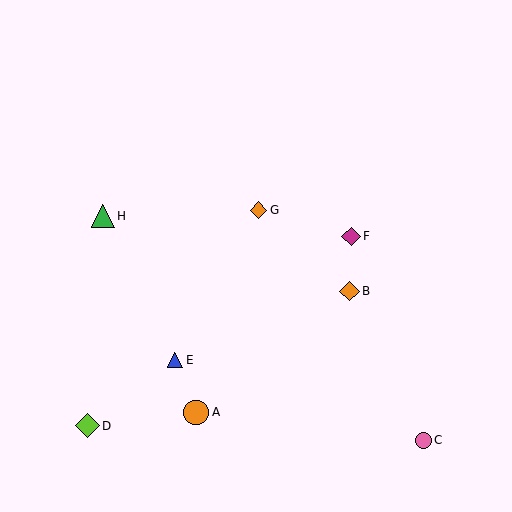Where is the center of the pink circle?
The center of the pink circle is at (424, 440).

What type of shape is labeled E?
Shape E is a blue triangle.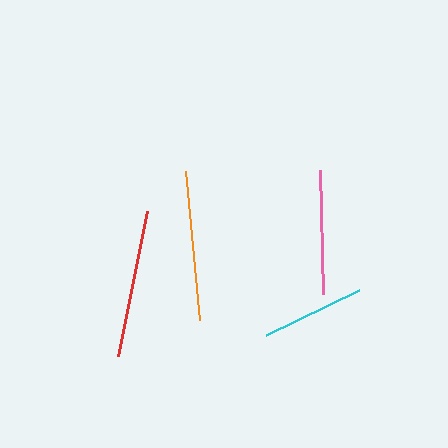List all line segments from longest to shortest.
From longest to shortest: orange, red, pink, cyan.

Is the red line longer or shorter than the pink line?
The red line is longer than the pink line.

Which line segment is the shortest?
The cyan line is the shortest at approximately 103 pixels.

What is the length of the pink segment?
The pink segment is approximately 124 pixels long.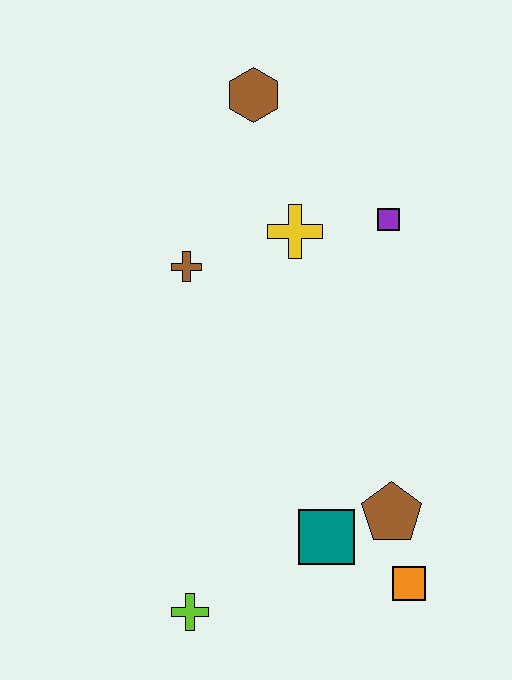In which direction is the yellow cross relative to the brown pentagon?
The yellow cross is above the brown pentagon.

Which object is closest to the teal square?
The brown pentagon is closest to the teal square.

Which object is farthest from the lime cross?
The brown hexagon is farthest from the lime cross.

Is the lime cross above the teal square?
No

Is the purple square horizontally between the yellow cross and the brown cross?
No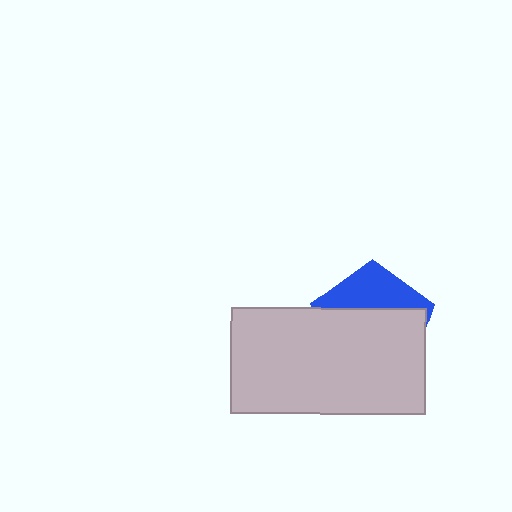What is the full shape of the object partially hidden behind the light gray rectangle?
The partially hidden object is a blue pentagon.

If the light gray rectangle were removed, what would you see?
You would see the complete blue pentagon.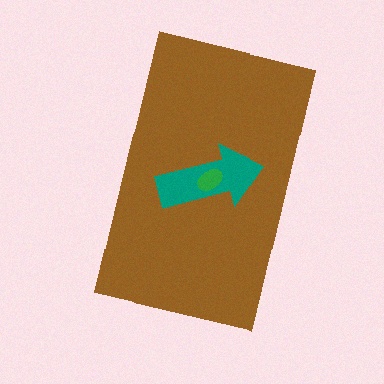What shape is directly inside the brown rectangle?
The teal arrow.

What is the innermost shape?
The green ellipse.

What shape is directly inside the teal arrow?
The green ellipse.